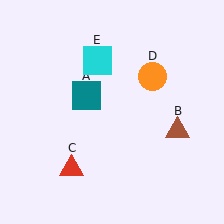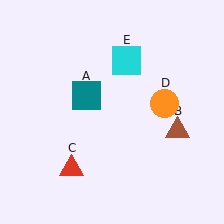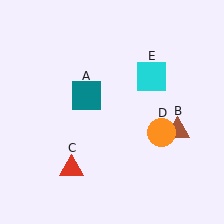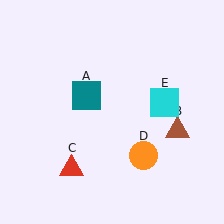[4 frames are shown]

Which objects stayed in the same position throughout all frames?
Teal square (object A) and brown triangle (object B) and red triangle (object C) remained stationary.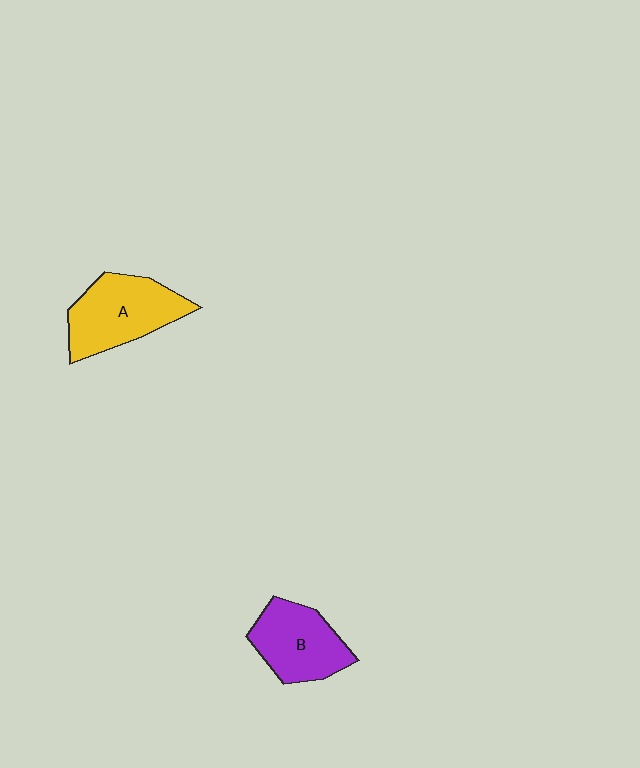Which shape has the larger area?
Shape A (yellow).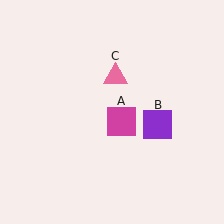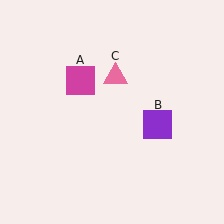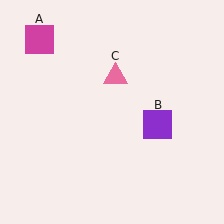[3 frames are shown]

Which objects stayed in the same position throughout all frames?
Purple square (object B) and pink triangle (object C) remained stationary.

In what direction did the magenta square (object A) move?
The magenta square (object A) moved up and to the left.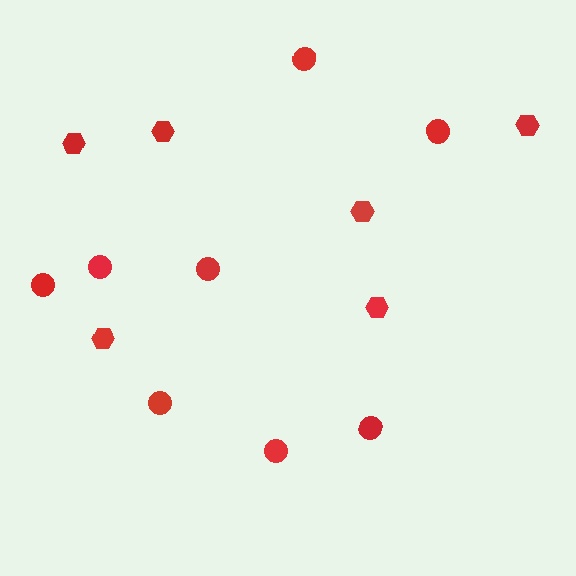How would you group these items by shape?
There are 2 groups: one group of circles (8) and one group of hexagons (6).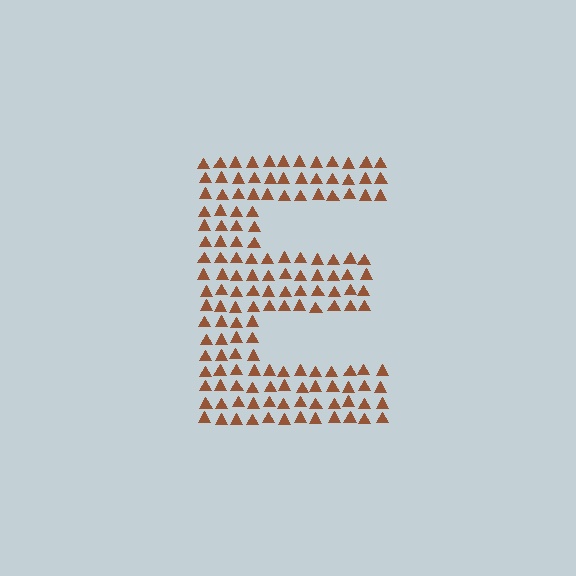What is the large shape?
The large shape is the letter E.